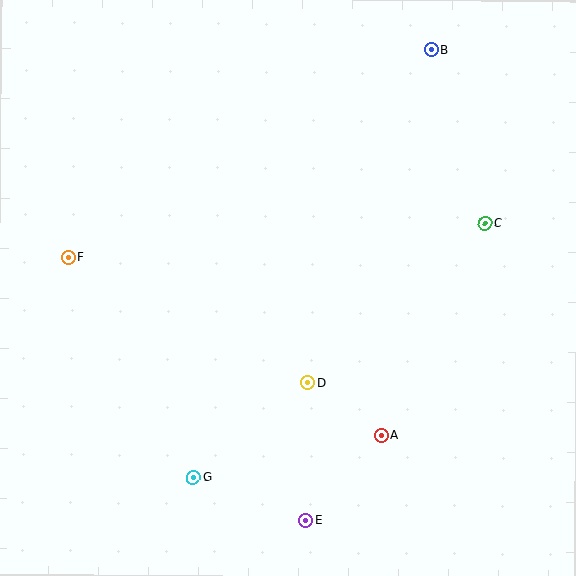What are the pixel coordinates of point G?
Point G is at (193, 477).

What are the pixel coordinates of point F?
Point F is at (69, 258).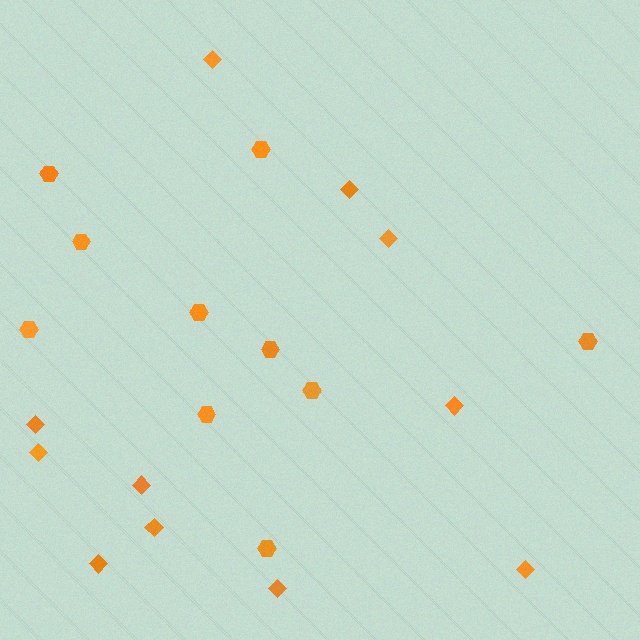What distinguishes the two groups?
There are 2 groups: one group of diamonds (11) and one group of hexagons (10).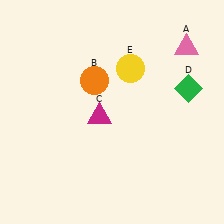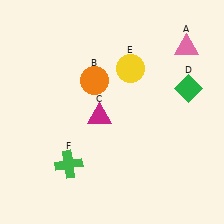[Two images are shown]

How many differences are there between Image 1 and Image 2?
There is 1 difference between the two images.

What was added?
A green cross (F) was added in Image 2.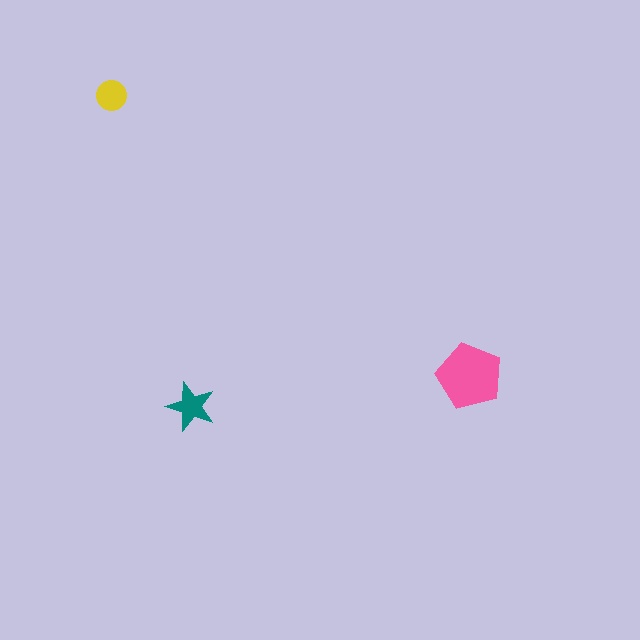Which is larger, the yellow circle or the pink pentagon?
The pink pentagon.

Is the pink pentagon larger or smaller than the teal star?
Larger.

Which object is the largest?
The pink pentagon.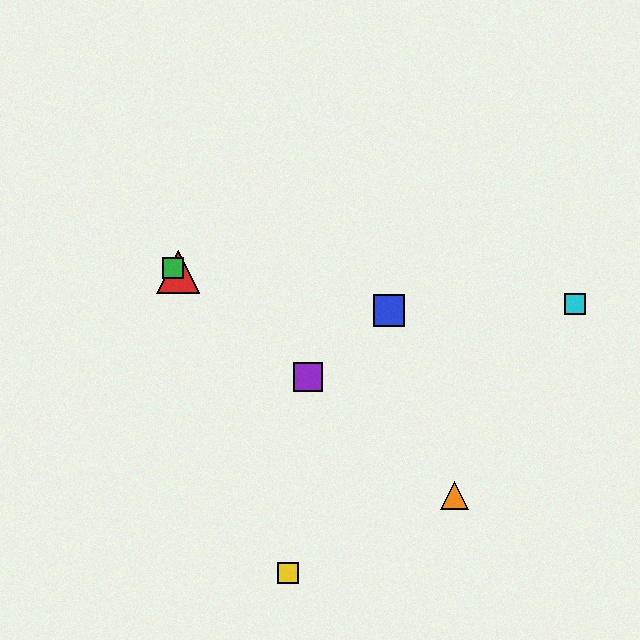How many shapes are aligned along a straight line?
4 shapes (the red triangle, the green square, the purple square, the orange triangle) are aligned along a straight line.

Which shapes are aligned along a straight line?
The red triangle, the green square, the purple square, the orange triangle are aligned along a straight line.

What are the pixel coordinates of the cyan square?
The cyan square is at (575, 304).